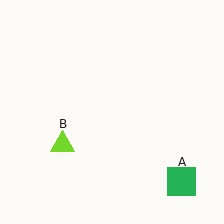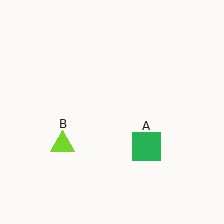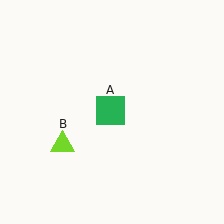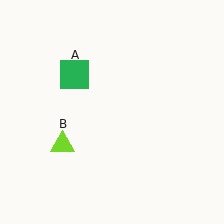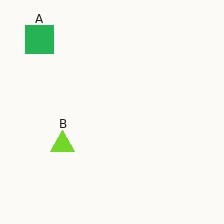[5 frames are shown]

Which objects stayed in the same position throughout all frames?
Lime triangle (object B) remained stationary.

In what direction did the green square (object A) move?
The green square (object A) moved up and to the left.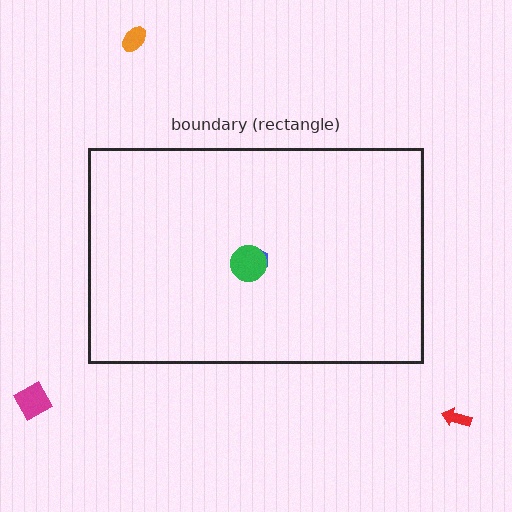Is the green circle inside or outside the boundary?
Inside.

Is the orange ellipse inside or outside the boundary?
Outside.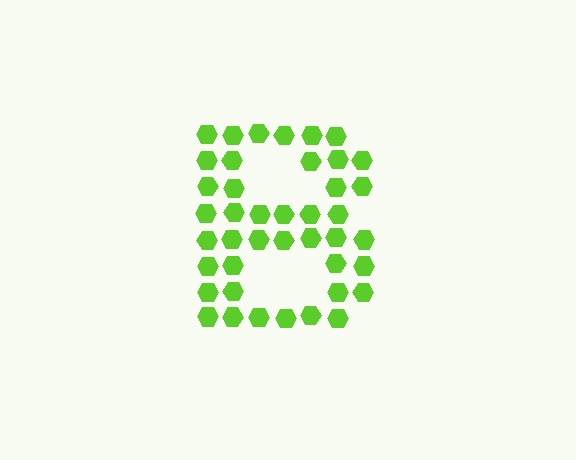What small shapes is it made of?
It is made of small hexagons.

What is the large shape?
The large shape is the letter B.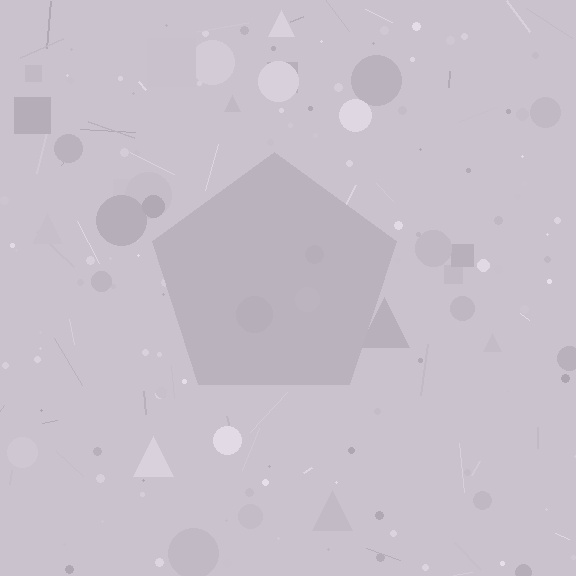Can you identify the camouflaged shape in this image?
The camouflaged shape is a pentagon.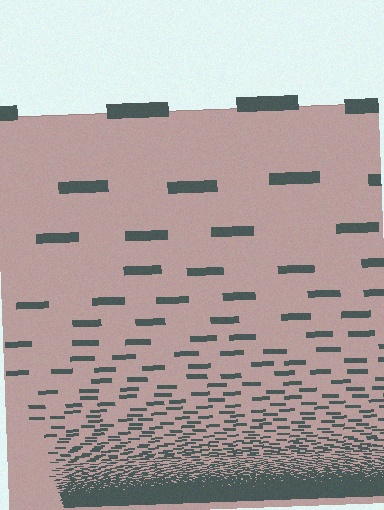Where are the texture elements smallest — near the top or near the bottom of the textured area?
Near the bottom.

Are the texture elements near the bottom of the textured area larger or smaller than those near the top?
Smaller. The gradient is inverted — elements near the bottom are smaller and denser.